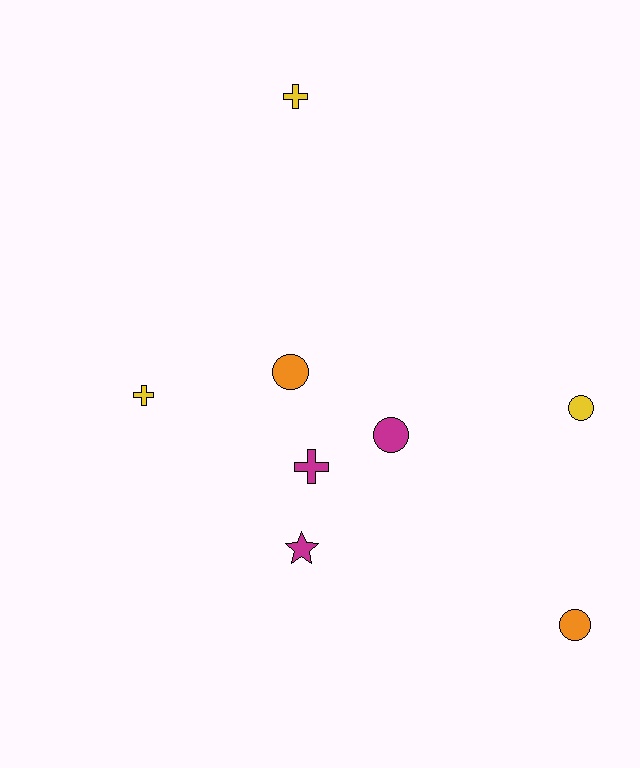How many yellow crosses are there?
There are 2 yellow crosses.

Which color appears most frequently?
Yellow, with 3 objects.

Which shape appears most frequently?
Circle, with 4 objects.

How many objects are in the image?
There are 8 objects.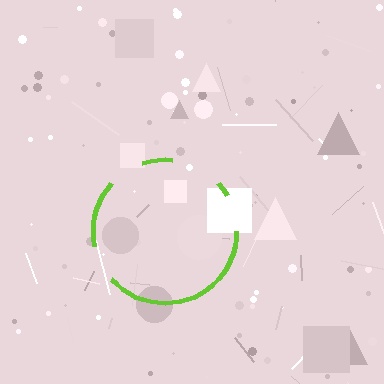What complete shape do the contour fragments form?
The contour fragments form a circle.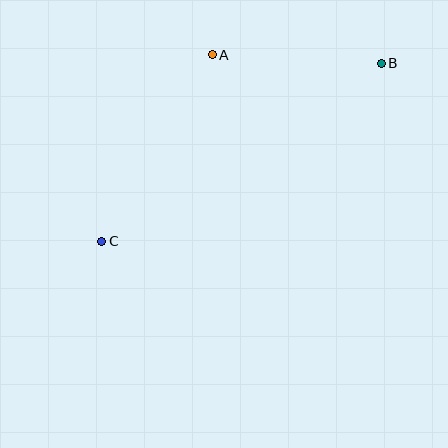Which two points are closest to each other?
Points A and B are closest to each other.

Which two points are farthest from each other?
Points B and C are farthest from each other.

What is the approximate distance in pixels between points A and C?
The distance between A and C is approximately 217 pixels.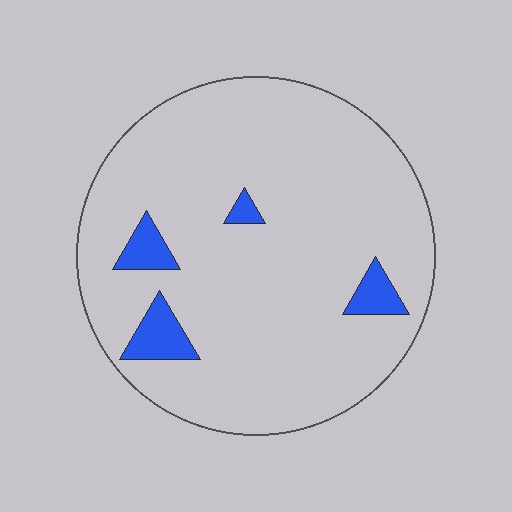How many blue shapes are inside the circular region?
4.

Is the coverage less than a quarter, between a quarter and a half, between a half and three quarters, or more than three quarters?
Less than a quarter.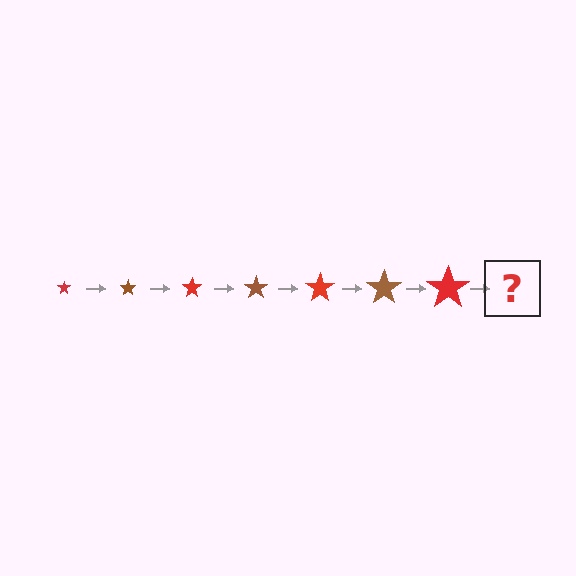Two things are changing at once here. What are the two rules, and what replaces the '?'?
The two rules are that the star grows larger each step and the color cycles through red and brown. The '?' should be a brown star, larger than the previous one.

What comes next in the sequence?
The next element should be a brown star, larger than the previous one.